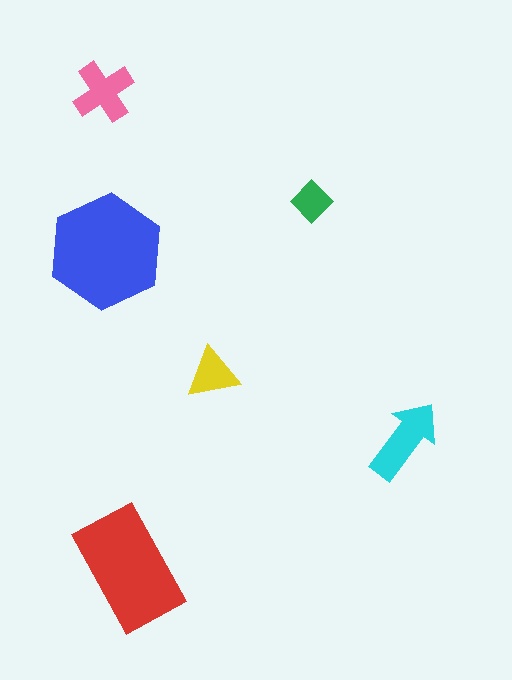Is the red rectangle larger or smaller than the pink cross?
Larger.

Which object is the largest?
The blue hexagon.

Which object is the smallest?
The green diamond.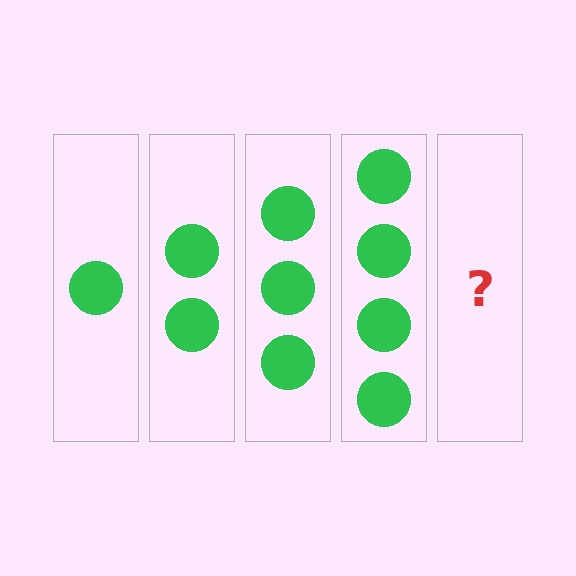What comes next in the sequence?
The next element should be 5 circles.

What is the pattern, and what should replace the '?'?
The pattern is that each step adds one more circle. The '?' should be 5 circles.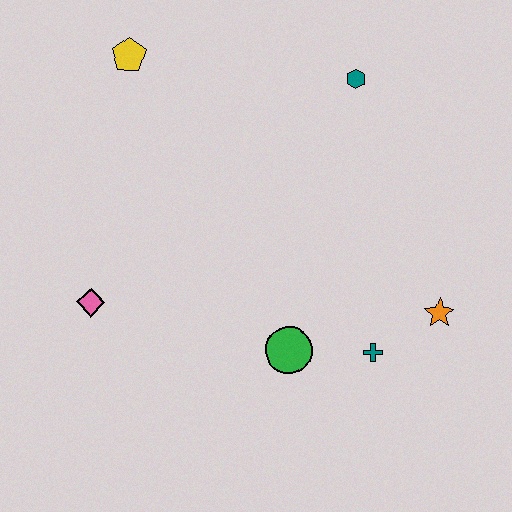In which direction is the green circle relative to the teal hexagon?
The green circle is below the teal hexagon.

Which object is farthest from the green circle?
The yellow pentagon is farthest from the green circle.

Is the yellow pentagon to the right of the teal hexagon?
No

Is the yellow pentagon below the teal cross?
No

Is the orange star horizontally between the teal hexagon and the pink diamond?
No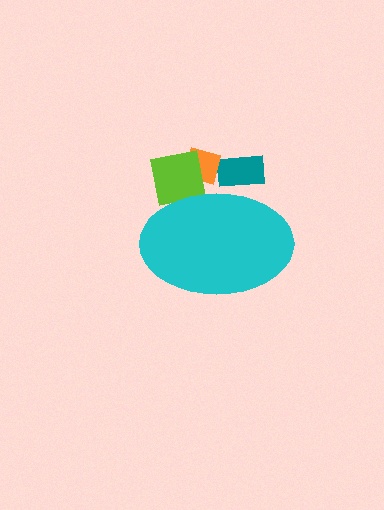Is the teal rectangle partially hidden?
Yes, the teal rectangle is partially hidden behind the cyan ellipse.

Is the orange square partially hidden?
Yes, the orange square is partially hidden behind the cyan ellipse.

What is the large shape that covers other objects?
A cyan ellipse.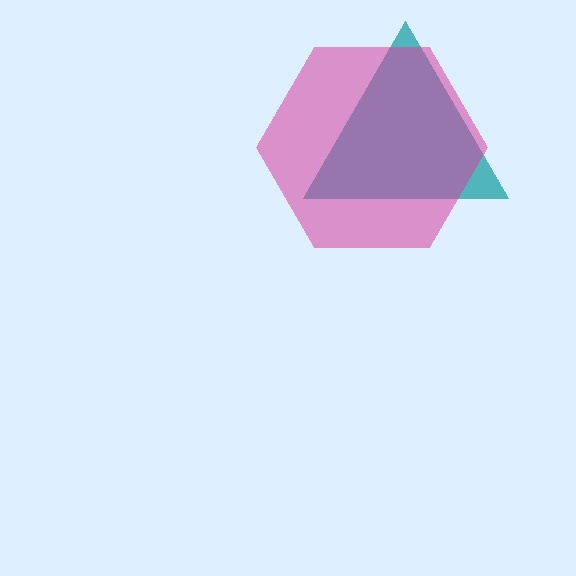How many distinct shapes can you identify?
There are 2 distinct shapes: a teal triangle, a magenta hexagon.